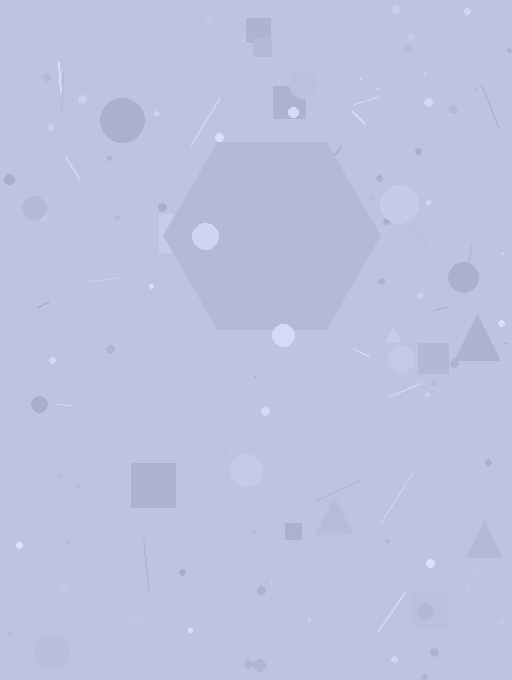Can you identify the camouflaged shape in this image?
The camouflaged shape is a hexagon.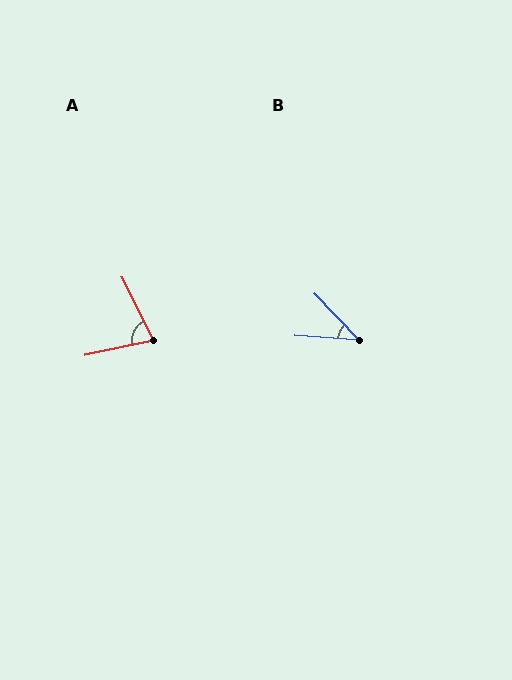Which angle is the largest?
A, at approximately 76 degrees.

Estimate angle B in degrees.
Approximately 43 degrees.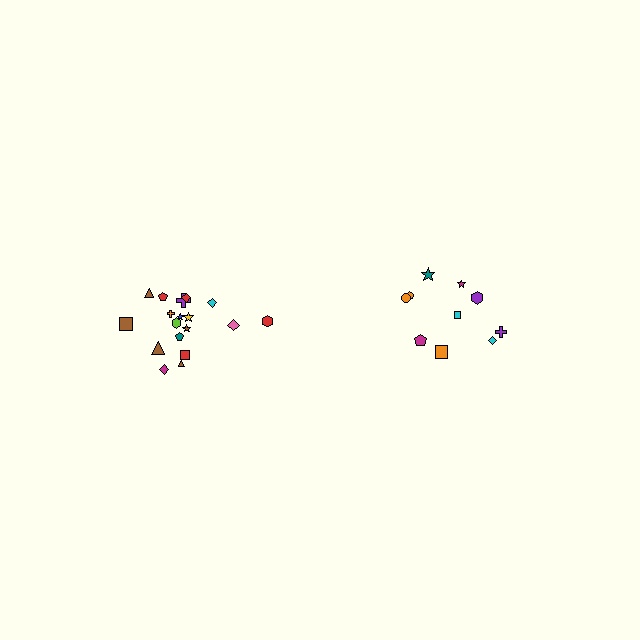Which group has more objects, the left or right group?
The left group.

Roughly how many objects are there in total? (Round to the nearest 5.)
Roughly 30 objects in total.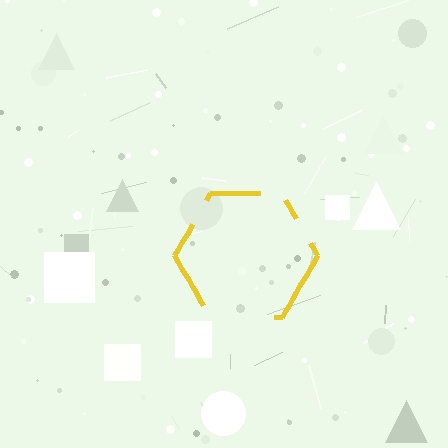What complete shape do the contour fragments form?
The contour fragments form a hexagon.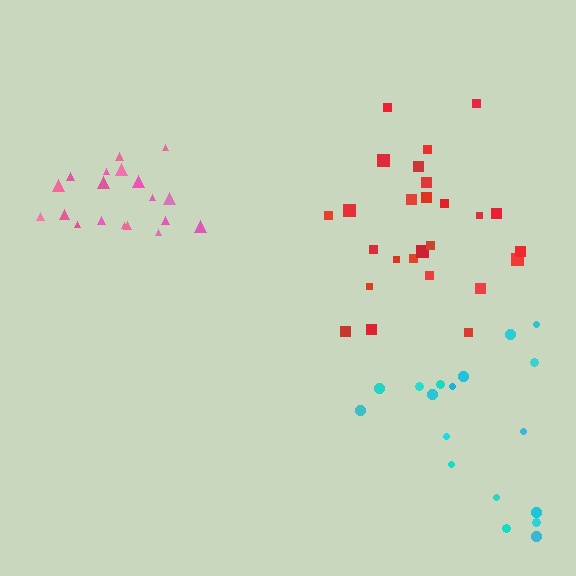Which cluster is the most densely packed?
Red.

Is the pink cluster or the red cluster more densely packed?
Red.